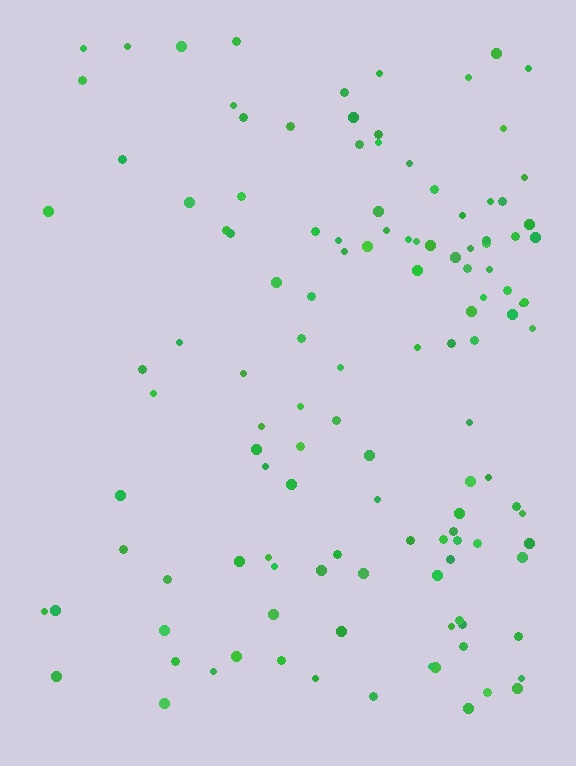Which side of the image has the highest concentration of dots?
The right.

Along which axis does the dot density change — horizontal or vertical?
Horizontal.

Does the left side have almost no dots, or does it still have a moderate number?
Still a moderate number, just noticeably fewer than the right.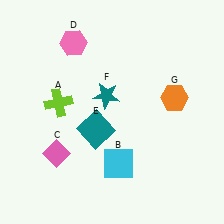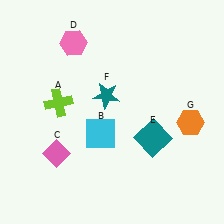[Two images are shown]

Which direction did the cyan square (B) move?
The cyan square (B) moved up.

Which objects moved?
The objects that moved are: the cyan square (B), the teal square (E), the orange hexagon (G).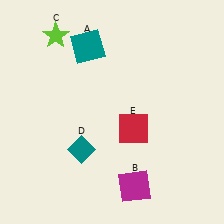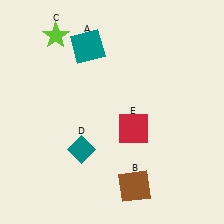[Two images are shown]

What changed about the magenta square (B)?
In Image 1, B is magenta. In Image 2, it changed to brown.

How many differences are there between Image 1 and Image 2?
There is 1 difference between the two images.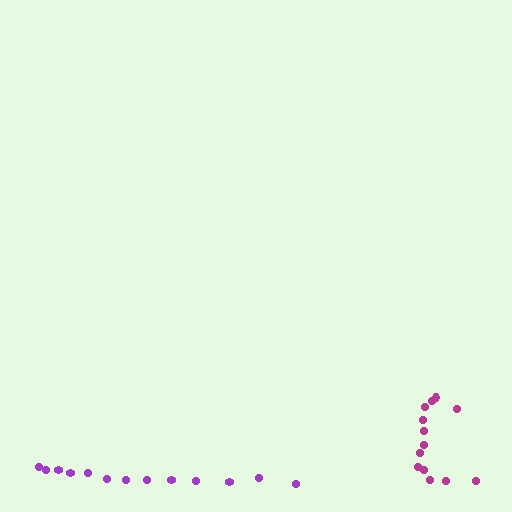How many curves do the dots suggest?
There are 2 distinct paths.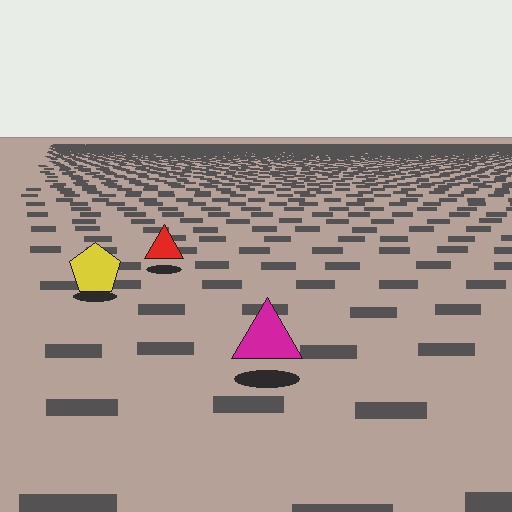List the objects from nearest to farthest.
From nearest to farthest: the magenta triangle, the yellow pentagon, the red triangle.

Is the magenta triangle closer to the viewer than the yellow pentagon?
Yes. The magenta triangle is closer — you can tell from the texture gradient: the ground texture is coarser near it.